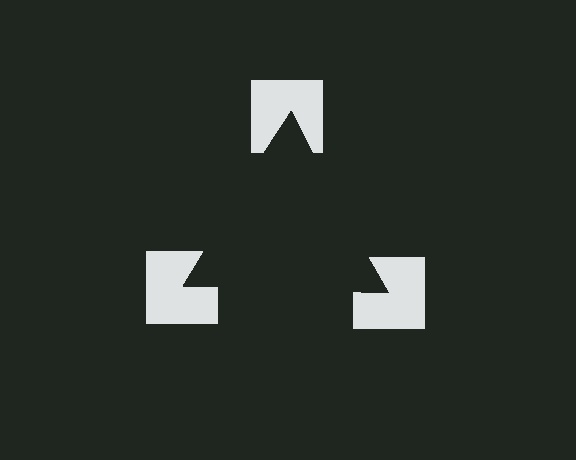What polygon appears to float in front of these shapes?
An illusory triangle — its edges are inferred from the aligned wedge cuts in the notched squares, not physically drawn.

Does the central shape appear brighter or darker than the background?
It typically appears slightly darker than the background, even though no actual brightness change is drawn.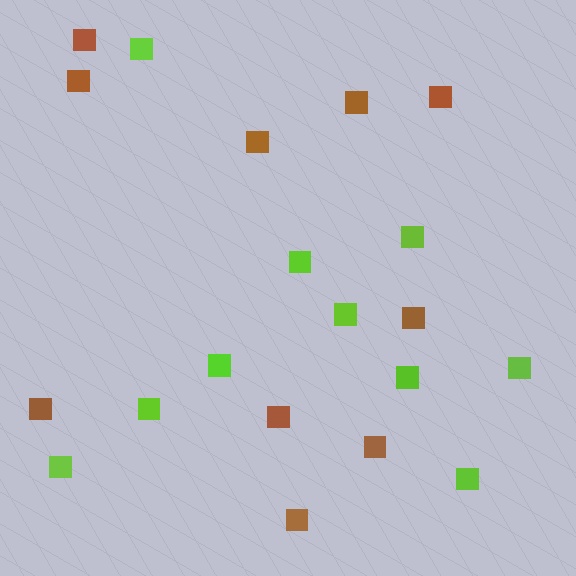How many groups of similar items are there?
There are 2 groups: one group of brown squares (10) and one group of lime squares (10).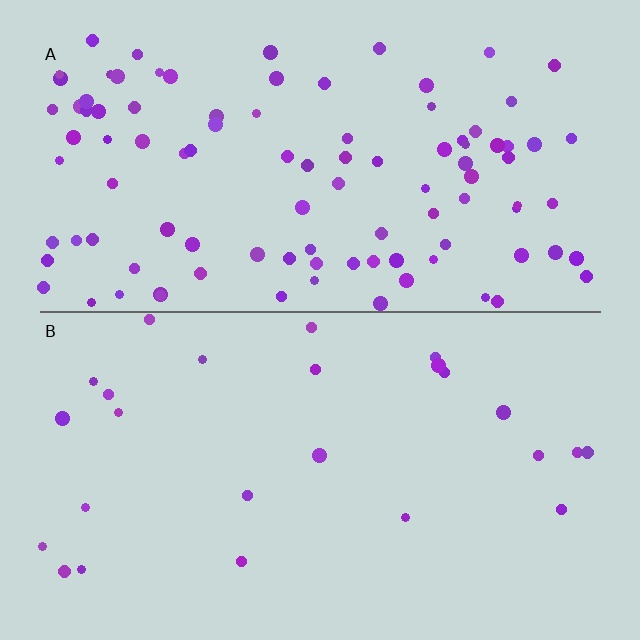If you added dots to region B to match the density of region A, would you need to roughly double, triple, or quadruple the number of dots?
Approximately quadruple.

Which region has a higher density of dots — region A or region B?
A (the top).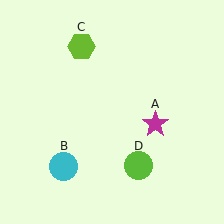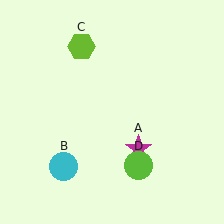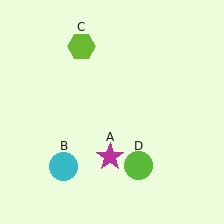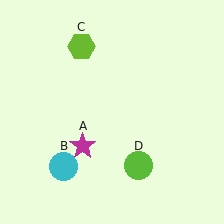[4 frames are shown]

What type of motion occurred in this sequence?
The magenta star (object A) rotated clockwise around the center of the scene.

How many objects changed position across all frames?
1 object changed position: magenta star (object A).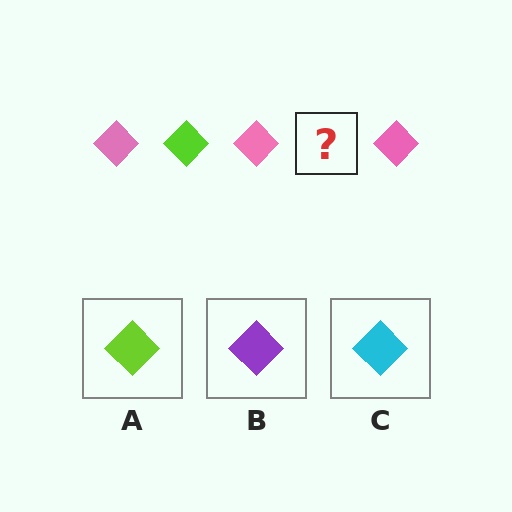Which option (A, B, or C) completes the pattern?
A.